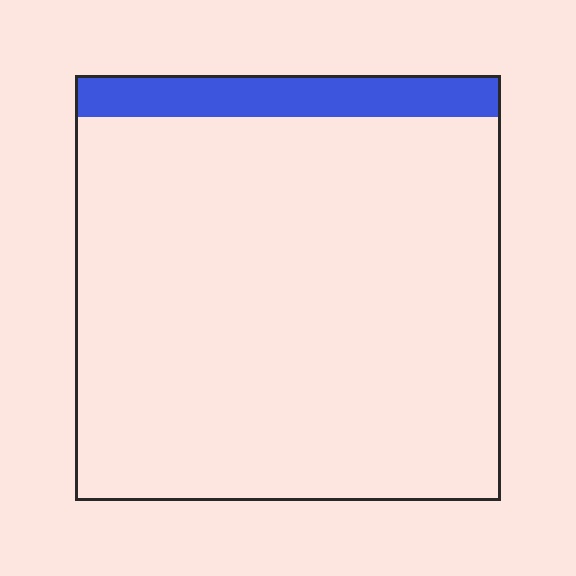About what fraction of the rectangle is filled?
About one tenth (1/10).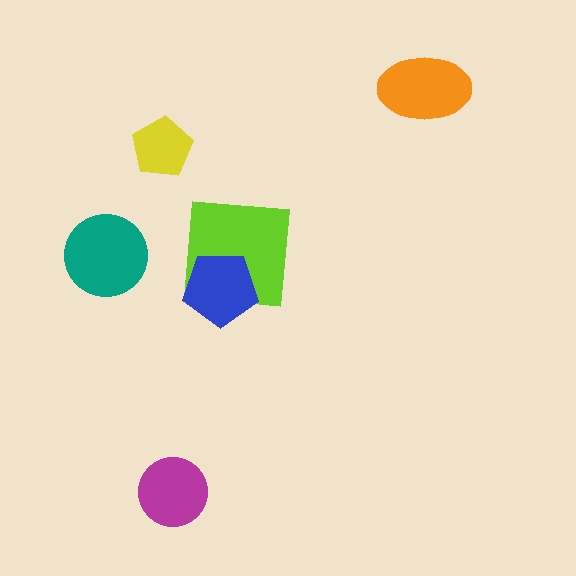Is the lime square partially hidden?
Yes, it is partially covered by another shape.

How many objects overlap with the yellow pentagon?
0 objects overlap with the yellow pentagon.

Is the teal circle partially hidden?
No, no other shape covers it.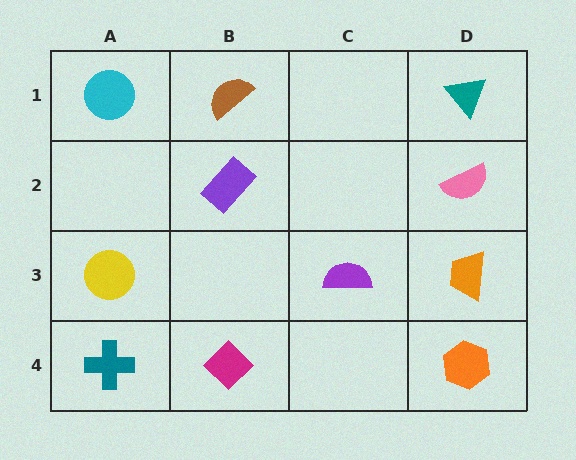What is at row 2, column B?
A purple rectangle.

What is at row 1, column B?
A brown semicircle.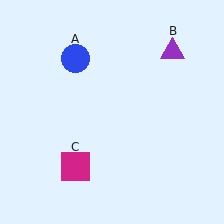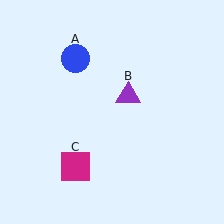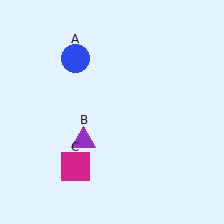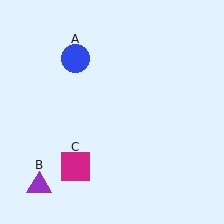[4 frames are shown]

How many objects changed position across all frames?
1 object changed position: purple triangle (object B).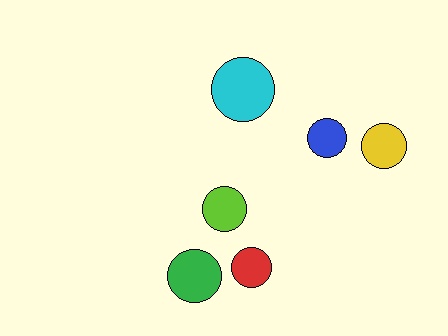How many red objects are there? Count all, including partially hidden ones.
There is 1 red object.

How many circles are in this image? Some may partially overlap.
There are 6 circles.